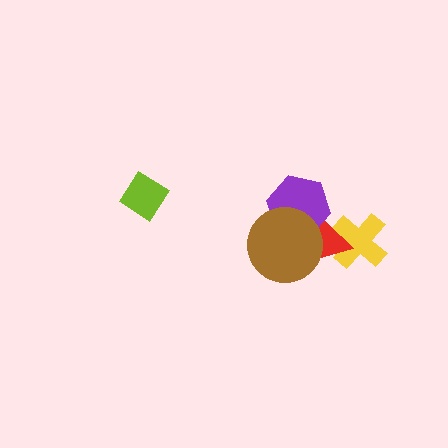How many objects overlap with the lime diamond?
0 objects overlap with the lime diamond.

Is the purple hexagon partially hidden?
Yes, it is partially covered by another shape.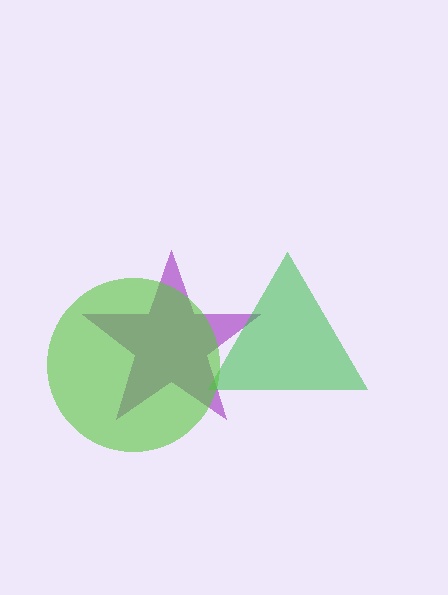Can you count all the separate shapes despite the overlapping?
Yes, there are 3 separate shapes.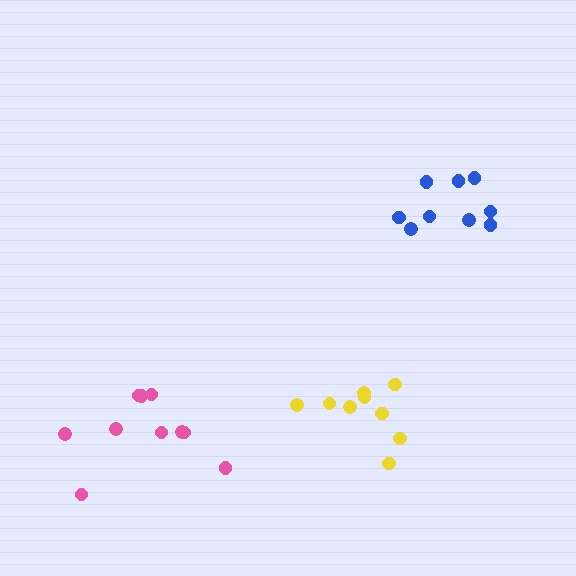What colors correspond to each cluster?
The clusters are colored: yellow, blue, pink.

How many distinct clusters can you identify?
There are 3 distinct clusters.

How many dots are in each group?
Group 1: 9 dots, Group 2: 9 dots, Group 3: 10 dots (28 total).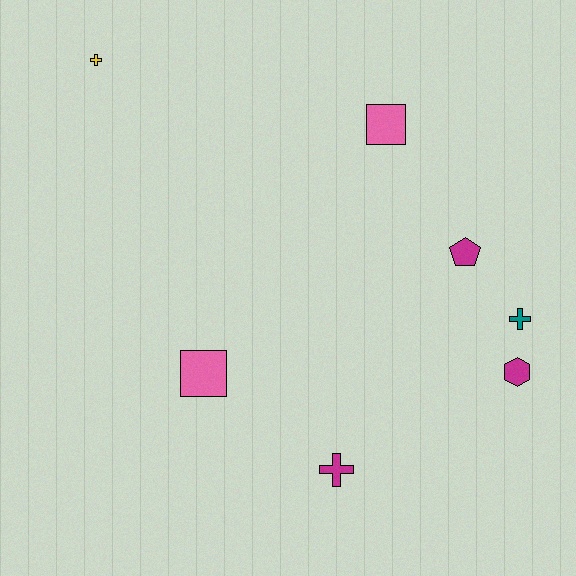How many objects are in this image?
There are 7 objects.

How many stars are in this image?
There are no stars.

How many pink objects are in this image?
There are 2 pink objects.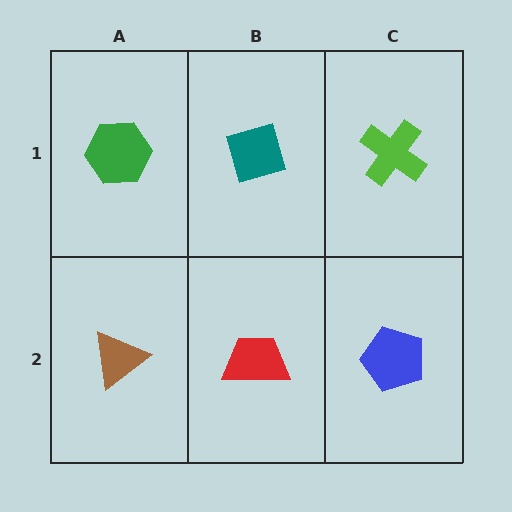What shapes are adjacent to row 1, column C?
A blue pentagon (row 2, column C), a teal diamond (row 1, column B).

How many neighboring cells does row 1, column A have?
2.